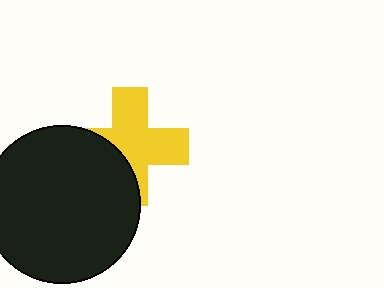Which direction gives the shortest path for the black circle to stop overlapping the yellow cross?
Moving toward the lower-left gives the shortest separation.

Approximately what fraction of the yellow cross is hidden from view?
Roughly 36% of the yellow cross is hidden behind the black circle.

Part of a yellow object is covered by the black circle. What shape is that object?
It is a cross.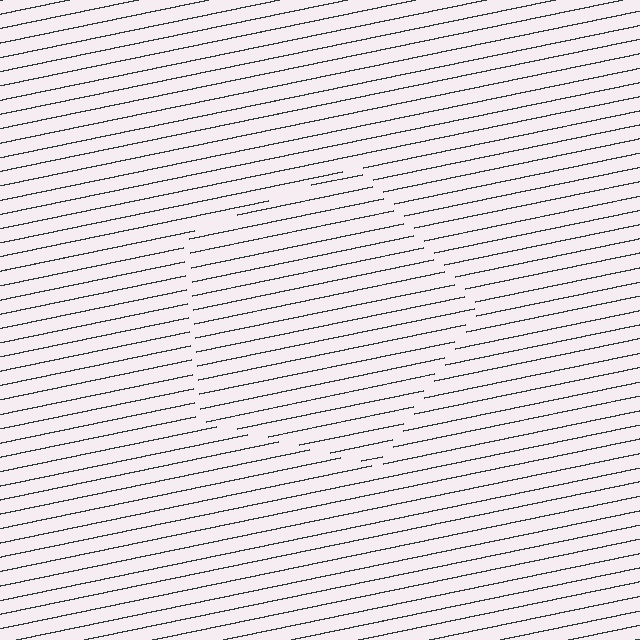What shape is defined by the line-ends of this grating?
An illusory pentagon. The interior of the shape contains the same grating, shifted by half a period — the contour is defined by the phase discontinuity where line-ends from the inner and outer gratings abut.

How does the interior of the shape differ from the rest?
The interior of the shape contains the same grating, shifted by half a period — the contour is defined by the phase discontinuity where line-ends from the inner and outer gratings abut.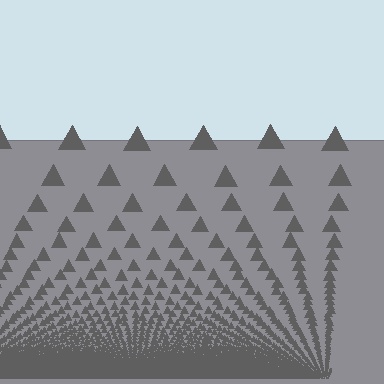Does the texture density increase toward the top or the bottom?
Density increases toward the bottom.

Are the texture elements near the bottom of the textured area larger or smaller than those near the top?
Smaller. The gradient is inverted — elements near the bottom are smaller and denser.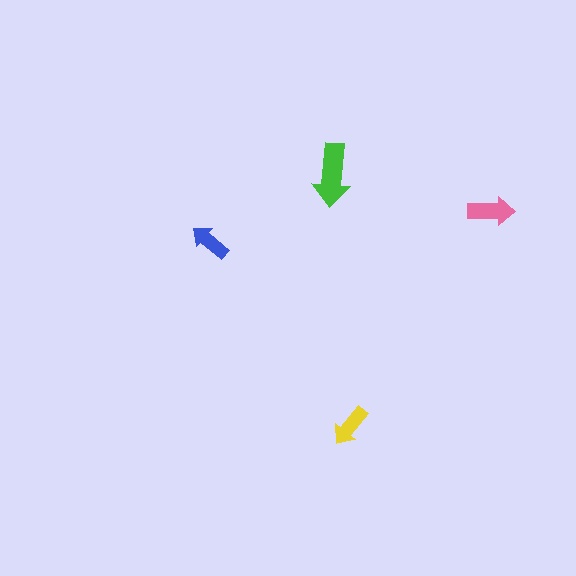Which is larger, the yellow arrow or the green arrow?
The green one.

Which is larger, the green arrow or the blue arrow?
The green one.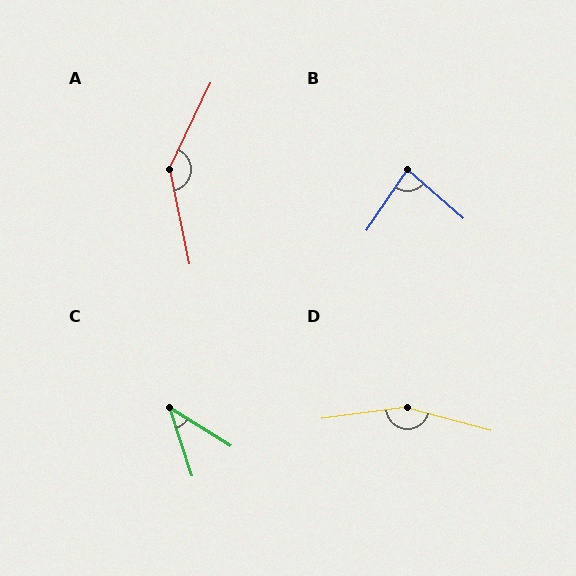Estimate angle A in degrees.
Approximately 142 degrees.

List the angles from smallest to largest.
C (40°), B (82°), A (142°), D (157°).